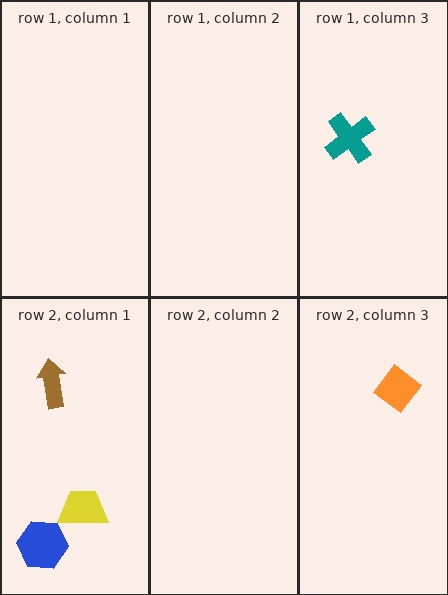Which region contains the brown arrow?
The row 2, column 1 region.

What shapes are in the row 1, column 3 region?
The teal cross.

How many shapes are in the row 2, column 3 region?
1.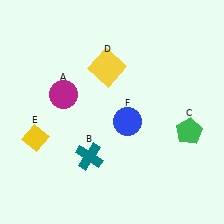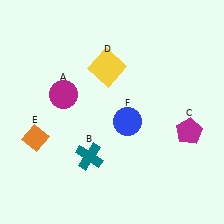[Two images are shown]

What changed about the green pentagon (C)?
In Image 1, C is green. In Image 2, it changed to magenta.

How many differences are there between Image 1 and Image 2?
There are 2 differences between the two images.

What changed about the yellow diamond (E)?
In Image 1, E is yellow. In Image 2, it changed to orange.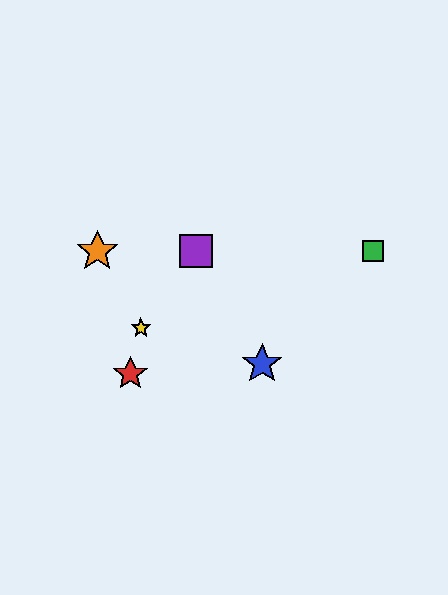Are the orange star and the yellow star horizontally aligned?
No, the orange star is at y≈251 and the yellow star is at y≈328.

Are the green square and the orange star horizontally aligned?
Yes, both are at y≈251.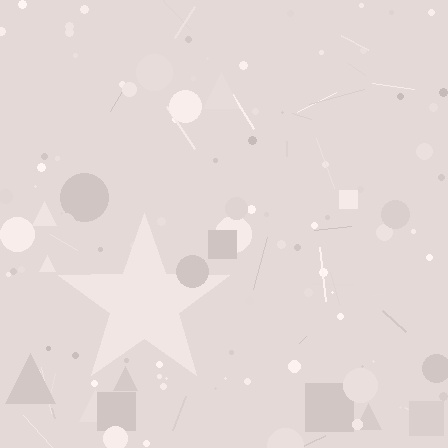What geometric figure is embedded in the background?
A star is embedded in the background.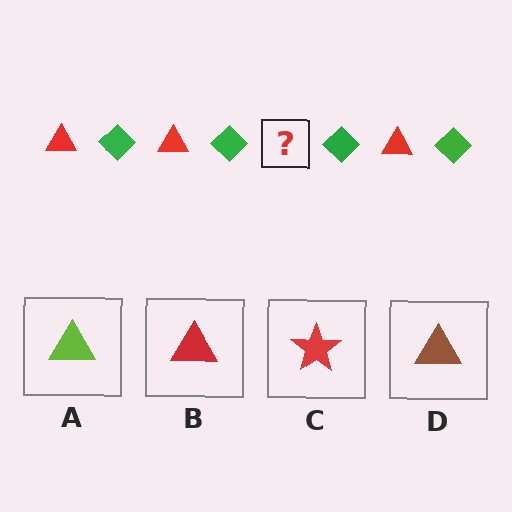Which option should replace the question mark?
Option B.